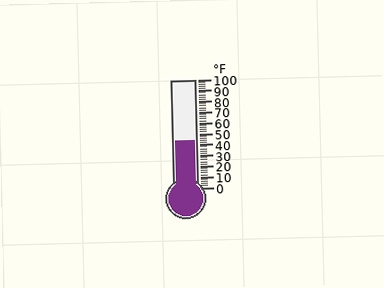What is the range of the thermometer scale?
The thermometer scale ranges from 0°F to 100°F.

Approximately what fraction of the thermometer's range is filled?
The thermometer is filled to approximately 45% of its range.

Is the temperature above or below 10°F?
The temperature is above 10°F.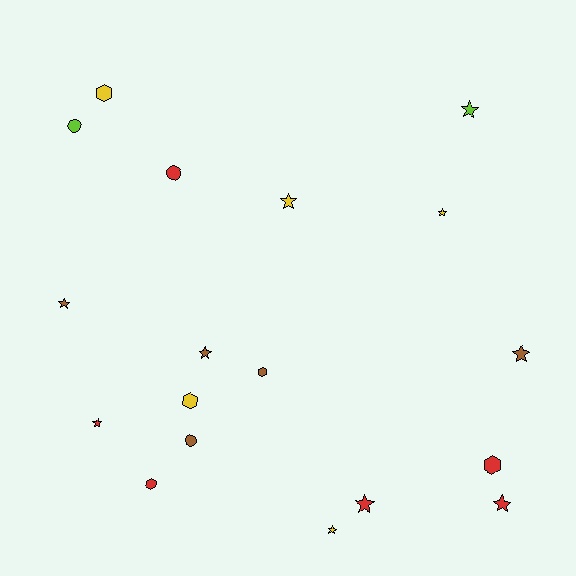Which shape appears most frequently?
Star, with 10 objects.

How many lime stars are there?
There is 1 lime star.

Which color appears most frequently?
Red, with 6 objects.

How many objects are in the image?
There are 18 objects.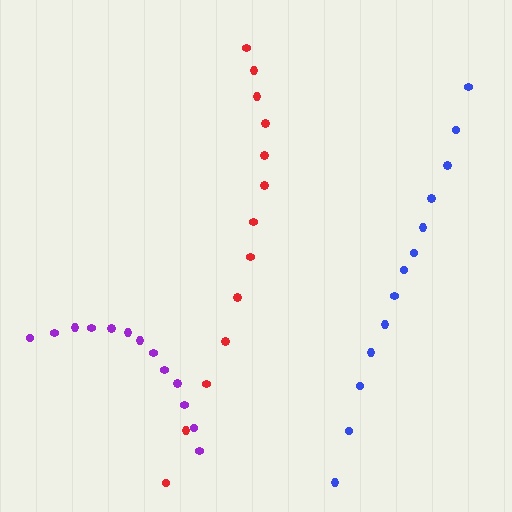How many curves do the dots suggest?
There are 3 distinct paths.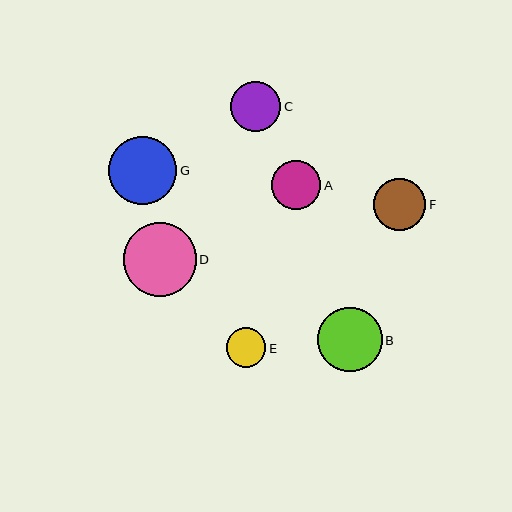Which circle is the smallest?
Circle E is the smallest with a size of approximately 40 pixels.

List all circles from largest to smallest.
From largest to smallest: D, G, B, F, C, A, E.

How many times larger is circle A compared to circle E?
Circle A is approximately 1.2 times the size of circle E.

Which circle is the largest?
Circle D is the largest with a size of approximately 73 pixels.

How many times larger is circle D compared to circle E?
Circle D is approximately 1.8 times the size of circle E.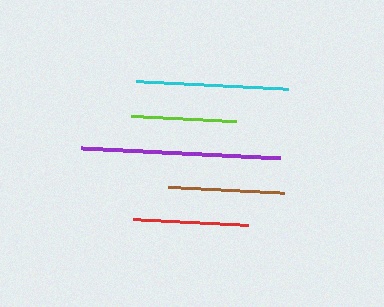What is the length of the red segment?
The red segment is approximately 116 pixels long.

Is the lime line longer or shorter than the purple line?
The purple line is longer than the lime line.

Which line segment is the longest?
The purple line is the longest at approximately 199 pixels.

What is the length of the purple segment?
The purple segment is approximately 199 pixels long.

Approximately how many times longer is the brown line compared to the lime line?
The brown line is approximately 1.1 times the length of the lime line.